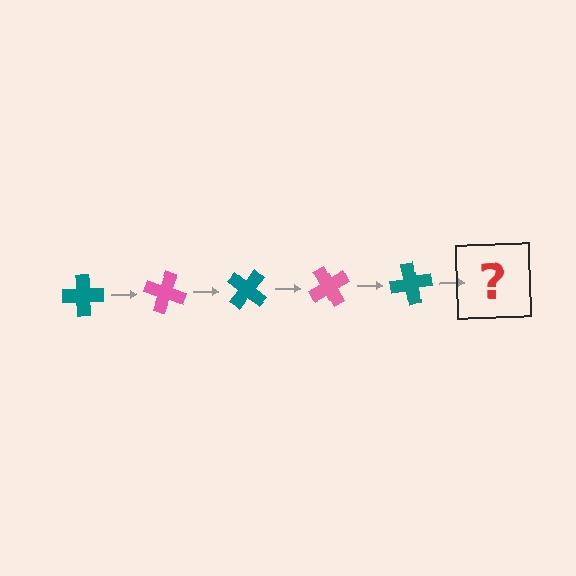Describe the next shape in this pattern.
It should be a pink cross, rotated 100 degrees from the start.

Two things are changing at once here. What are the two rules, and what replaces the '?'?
The two rules are that it rotates 20 degrees each step and the color cycles through teal and pink. The '?' should be a pink cross, rotated 100 degrees from the start.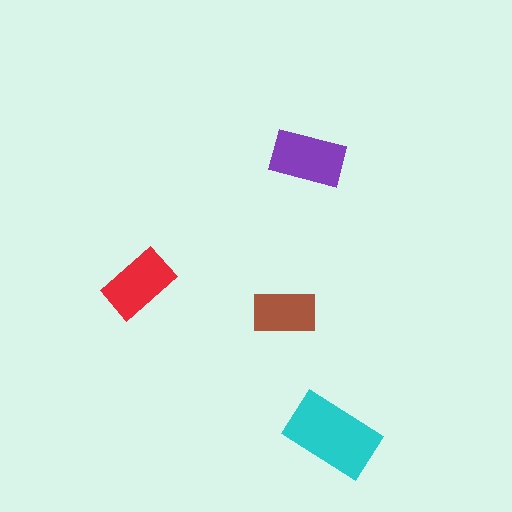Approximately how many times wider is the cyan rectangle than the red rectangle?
About 1.5 times wider.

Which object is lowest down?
The cyan rectangle is bottommost.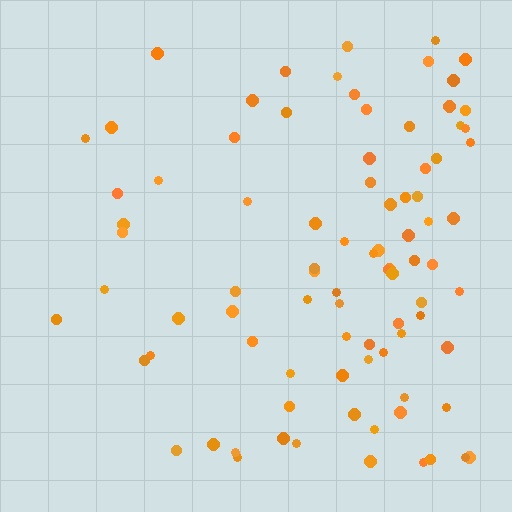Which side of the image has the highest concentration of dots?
The right.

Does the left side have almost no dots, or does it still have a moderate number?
Still a moderate number, just noticeably fewer than the right.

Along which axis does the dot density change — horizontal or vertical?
Horizontal.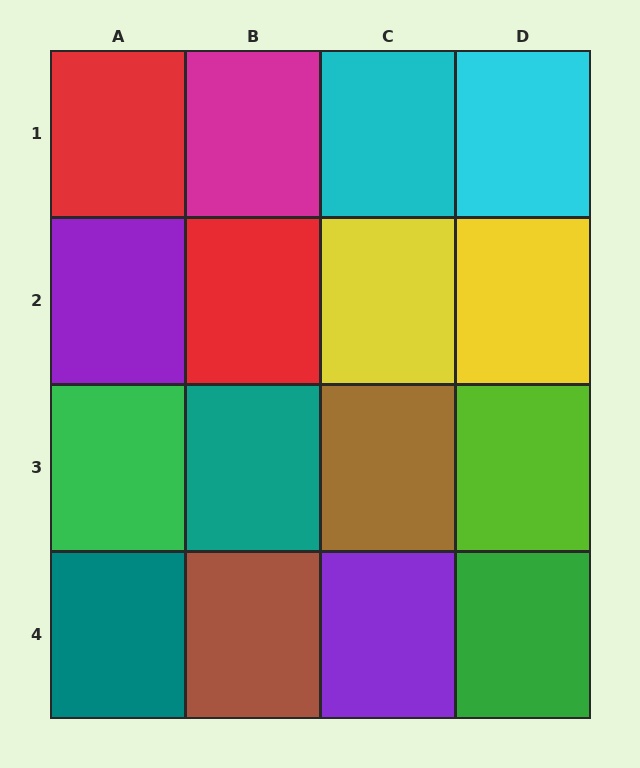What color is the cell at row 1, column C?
Cyan.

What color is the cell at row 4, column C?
Purple.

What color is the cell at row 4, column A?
Teal.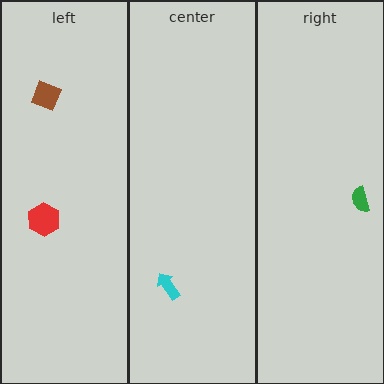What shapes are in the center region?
The cyan arrow.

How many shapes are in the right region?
1.